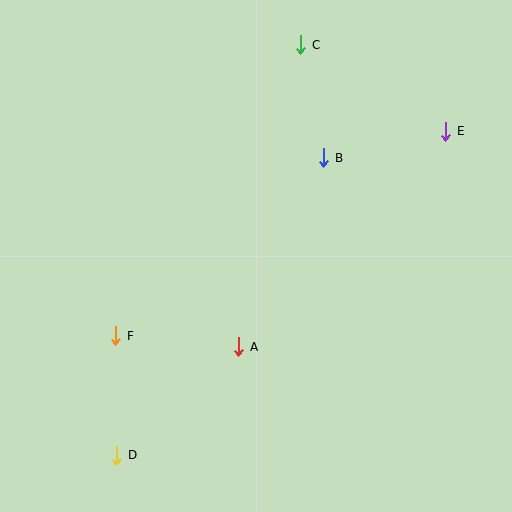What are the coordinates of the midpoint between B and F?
The midpoint between B and F is at (220, 247).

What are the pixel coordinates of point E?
Point E is at (446, 131).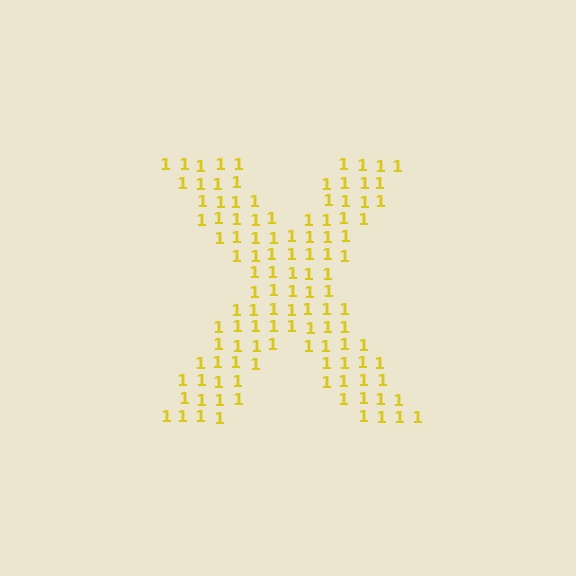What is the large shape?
The large shape is the letter X.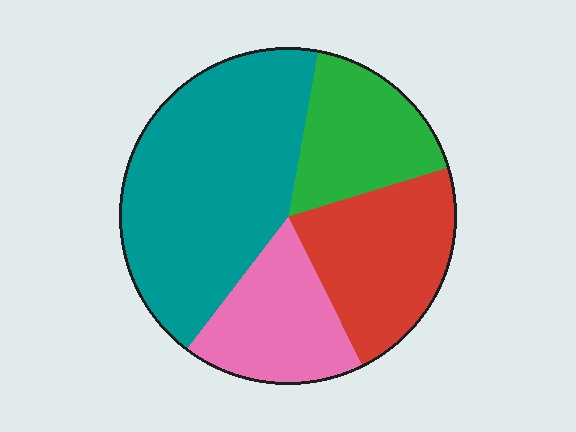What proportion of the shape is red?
Red covers about 20% of the shape.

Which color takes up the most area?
Teal, at roughly 45%.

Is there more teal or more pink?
Teal.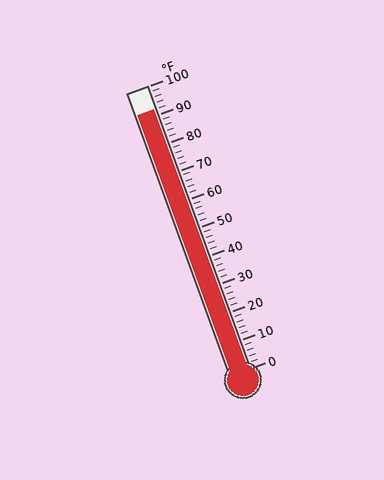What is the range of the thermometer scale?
The thermometer scale ranges from 0°F to 100°F.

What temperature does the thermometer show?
The thermometer shows approximately 92°F.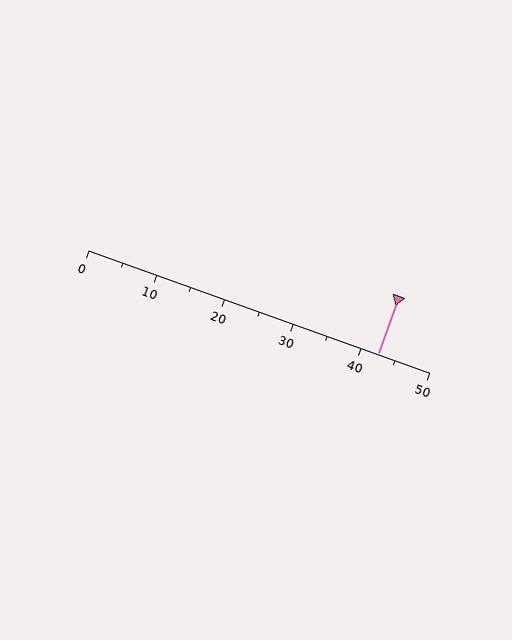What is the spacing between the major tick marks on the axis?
The major ticks are spaced 10 apart.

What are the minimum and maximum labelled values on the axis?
The axis runs from 0 to 50.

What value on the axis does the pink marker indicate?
The marker indicates approximately 42.5.